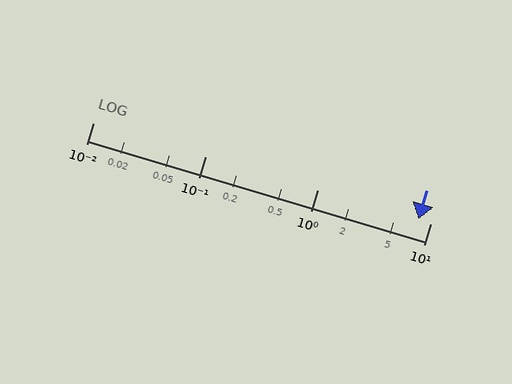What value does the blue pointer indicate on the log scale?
The pointer indicates approximately 7.8.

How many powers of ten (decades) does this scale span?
The scale spans 3 decades, from 0.01 to 10.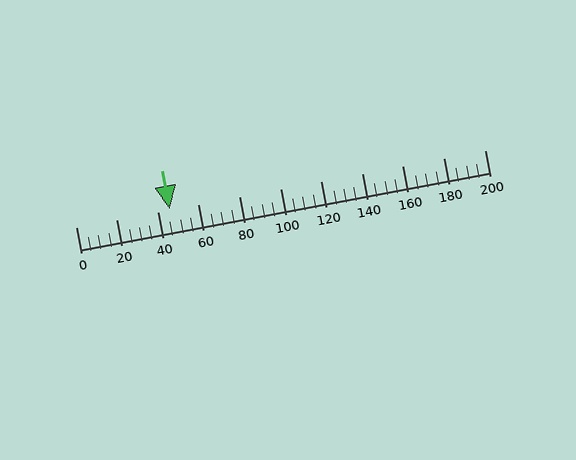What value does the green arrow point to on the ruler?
The green arrow points to approximately 46.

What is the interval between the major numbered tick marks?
The major tick marks are spaced 20 units apart.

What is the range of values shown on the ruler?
The ruler shows values from 0 to 200.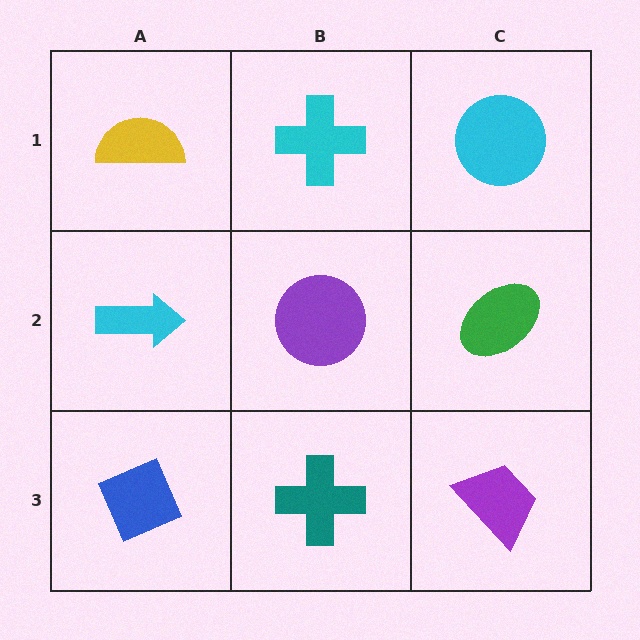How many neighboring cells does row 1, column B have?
3.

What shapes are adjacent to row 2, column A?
A yellow semicircle (row 1, column A), a blue diamond (row 3, column A), a purple circle (row 2, column B).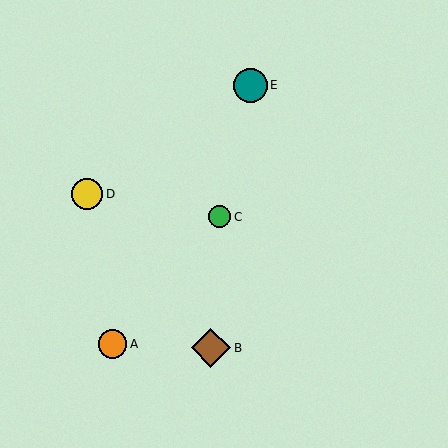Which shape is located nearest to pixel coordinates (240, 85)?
The teal circle (labeled E) at (250, 85) is nearest to that location.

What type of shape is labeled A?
Shape A is an orange circle.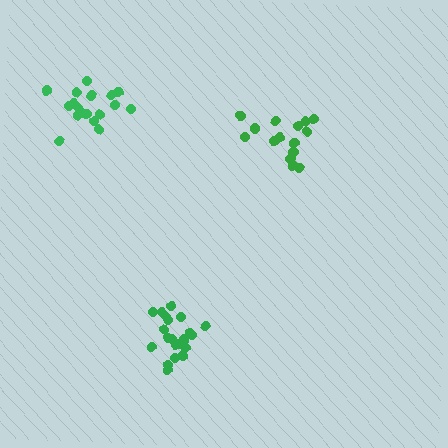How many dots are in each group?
Group 1: 17 dots, Group 2: 21 dots, Group 3: 18 dots (56 total).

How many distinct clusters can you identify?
There are 3 distinct clusters.